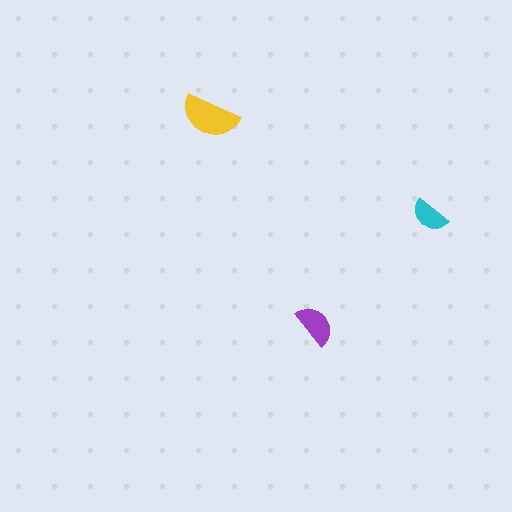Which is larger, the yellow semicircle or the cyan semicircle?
The yellow one.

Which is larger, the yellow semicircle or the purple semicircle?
The yellow one.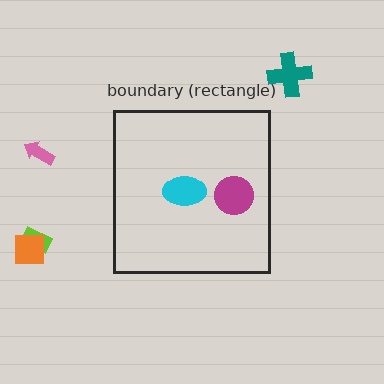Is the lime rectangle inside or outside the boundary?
Outside.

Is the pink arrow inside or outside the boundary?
Outside.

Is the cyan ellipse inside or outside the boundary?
Inside.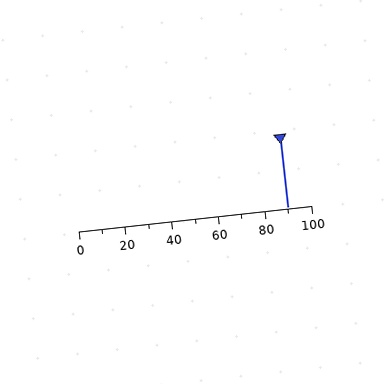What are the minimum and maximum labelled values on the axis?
The axis runs from 0 to 100.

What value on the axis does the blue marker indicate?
The marker indicates approximately 90.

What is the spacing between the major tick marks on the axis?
The major ticks are spaced 20 apart.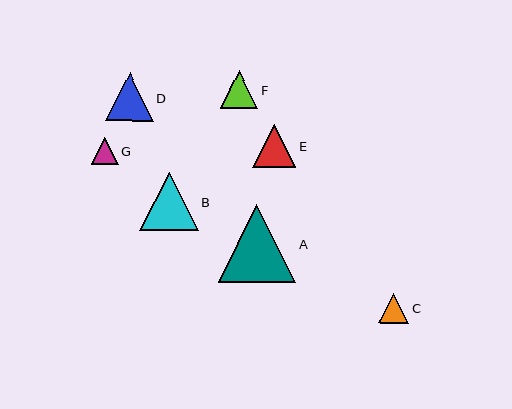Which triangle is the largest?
Triangle A is the largest with a size of approximately 78 pixels.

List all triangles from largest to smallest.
From largest to smallest: A, B, D, E, F, C, G.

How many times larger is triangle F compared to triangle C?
Triangle F is approximately 1.3 times the size of triangle C.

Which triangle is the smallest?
Triangle G is the smallest with a size of approximately 27 pixels.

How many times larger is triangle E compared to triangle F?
Triangle E is approximately 1.1 times the size of triangle F.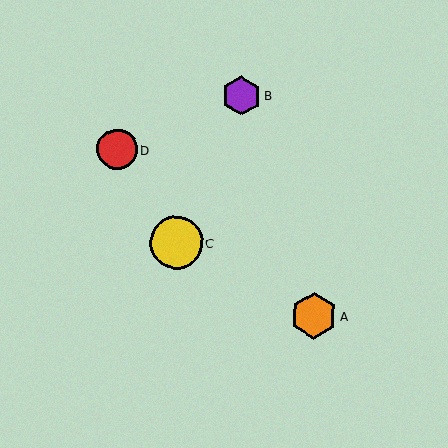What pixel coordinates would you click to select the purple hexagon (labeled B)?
Click at (241, 96) to select the purple hexagon B.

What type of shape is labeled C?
Shape C is a yellow circle.